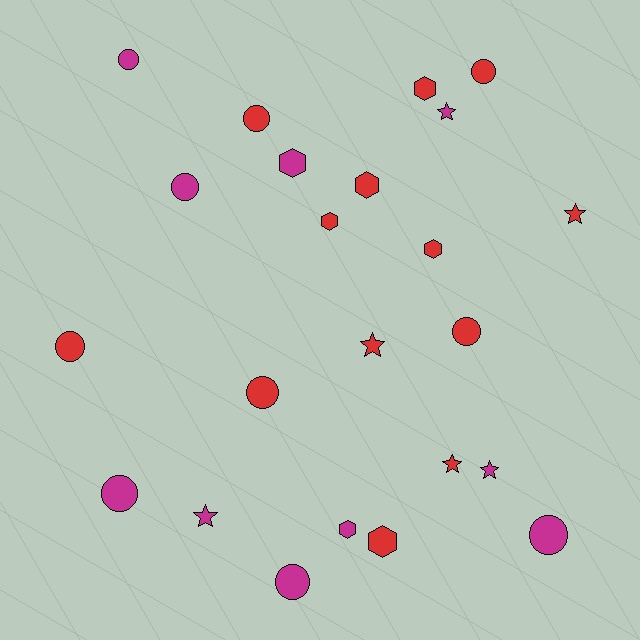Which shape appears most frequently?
Circle, with 10 objects.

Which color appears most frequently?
Red, with 13 objects.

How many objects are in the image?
There are 23 objects.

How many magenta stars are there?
There are 3 magenta stars.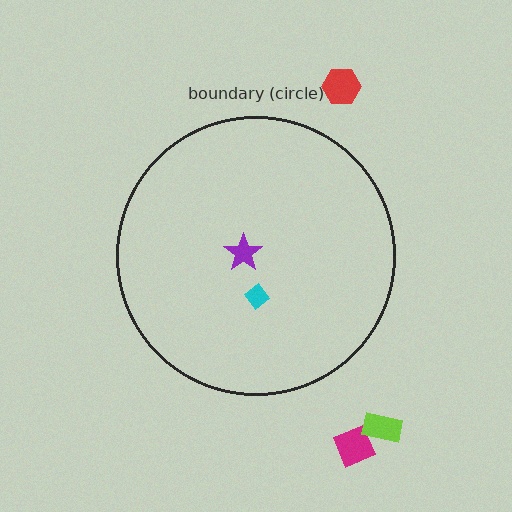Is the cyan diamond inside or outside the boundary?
Inside.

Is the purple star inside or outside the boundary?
Inside.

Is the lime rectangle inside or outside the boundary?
Outside.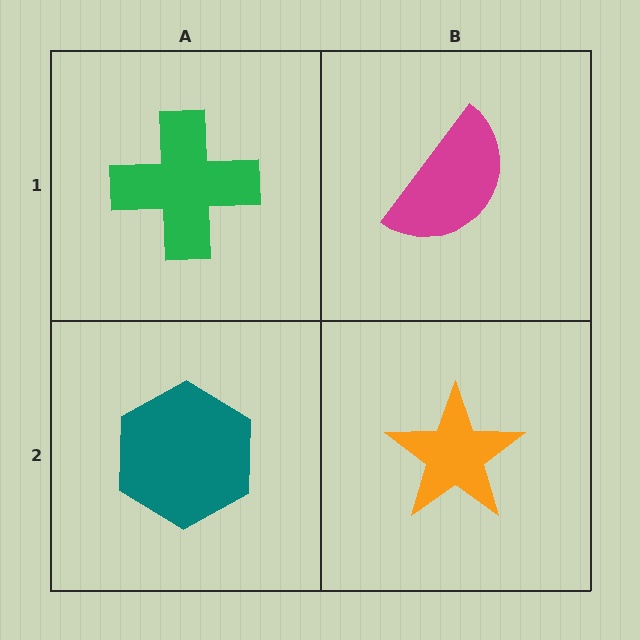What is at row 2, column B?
An orange star.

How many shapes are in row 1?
2 shapes.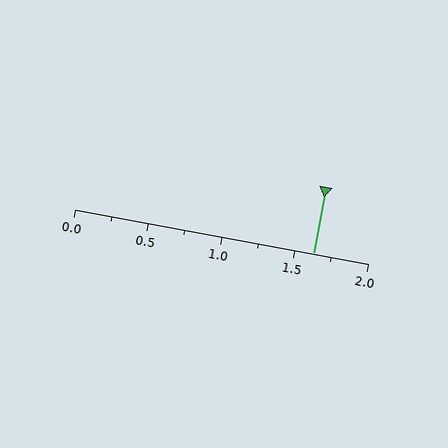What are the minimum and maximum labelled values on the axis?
The axis runs from 0.0 to 2.0.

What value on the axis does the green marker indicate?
The marker indicates approximately 1.62.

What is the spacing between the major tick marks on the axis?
The major ticks are spaced 0.5 apart.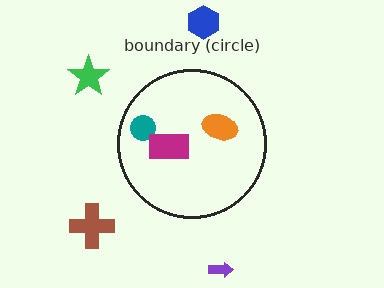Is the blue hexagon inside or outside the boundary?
Outside.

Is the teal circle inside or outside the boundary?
Inside.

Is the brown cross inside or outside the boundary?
Outside.